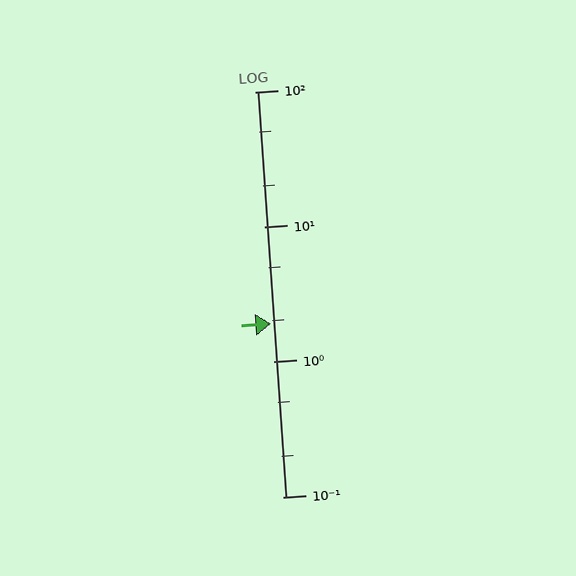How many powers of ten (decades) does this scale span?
The scale spans 3 decades, from 0.1 to 100.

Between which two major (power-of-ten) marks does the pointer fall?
The pointer is between 1 and 10.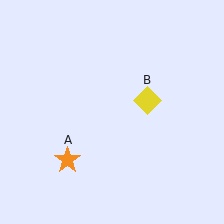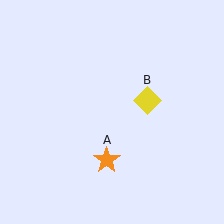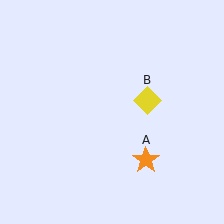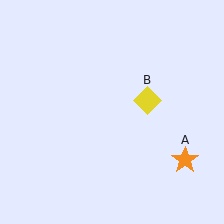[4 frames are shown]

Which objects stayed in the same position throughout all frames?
Yellow diamond (object B) remained stationary.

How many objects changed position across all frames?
1 object changed position: orange star (object A).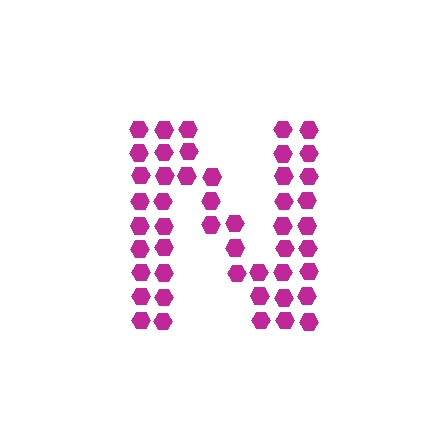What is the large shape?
The large shape is the letter N.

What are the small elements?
The small elements are hexagons.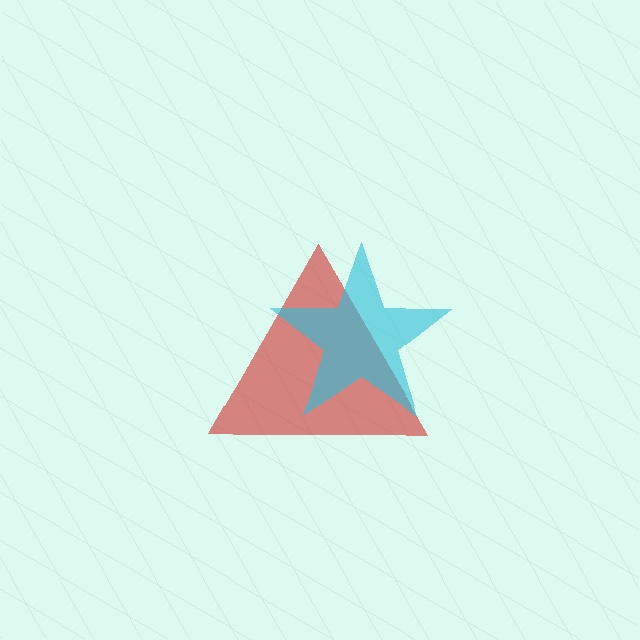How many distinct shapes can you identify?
There are 2 distinct shapes: a red triangle, a cyan star.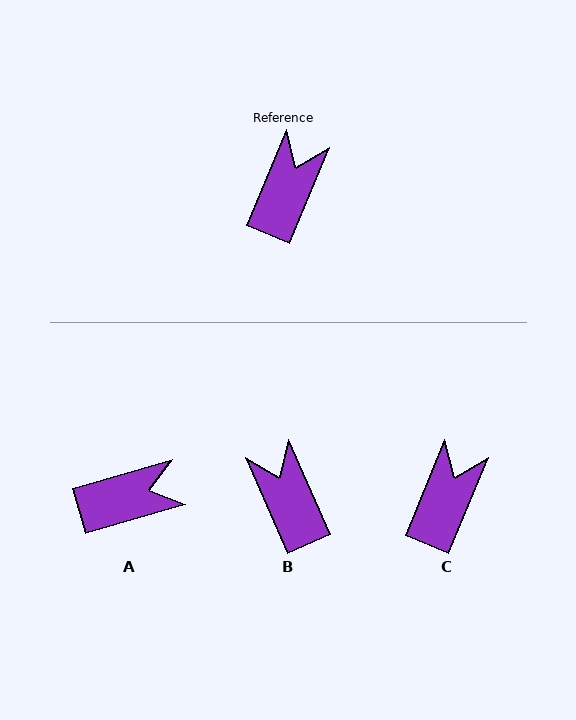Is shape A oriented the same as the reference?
No, it is off by about 51 degrees.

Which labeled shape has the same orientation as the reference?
C.